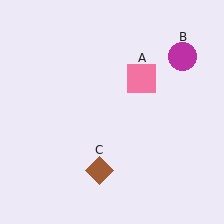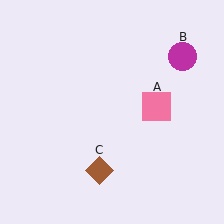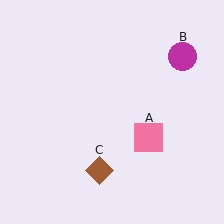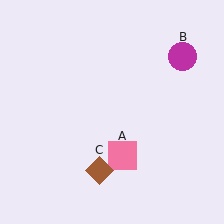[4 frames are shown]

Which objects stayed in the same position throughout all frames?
Magenta circle (object B) and brown diamond (object C) remained stationary.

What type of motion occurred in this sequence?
The pink square (object A) rotated clockwise around the center of the scene.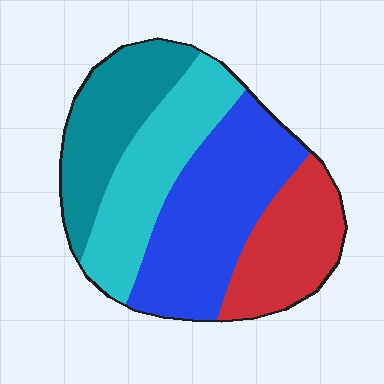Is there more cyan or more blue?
Blue.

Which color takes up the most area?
Blue, at roughly 35%.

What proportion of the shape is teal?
Teal takes up about one fifth (1/5) of the shape.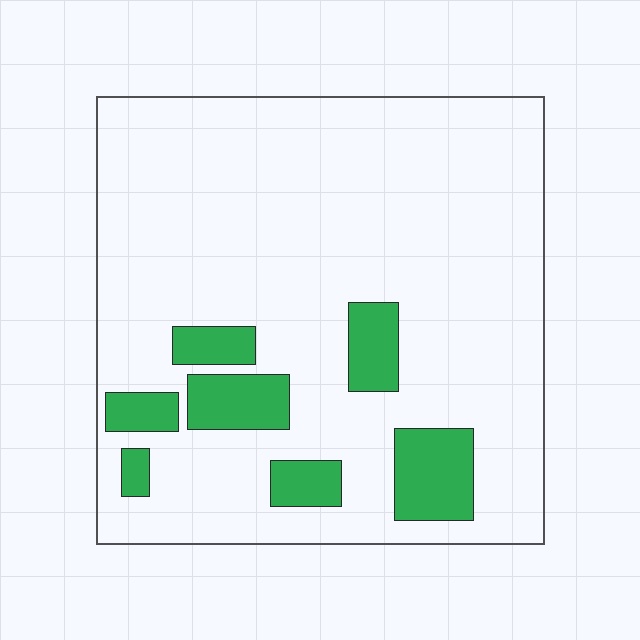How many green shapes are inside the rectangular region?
7.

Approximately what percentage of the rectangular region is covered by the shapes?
Approximately 15%.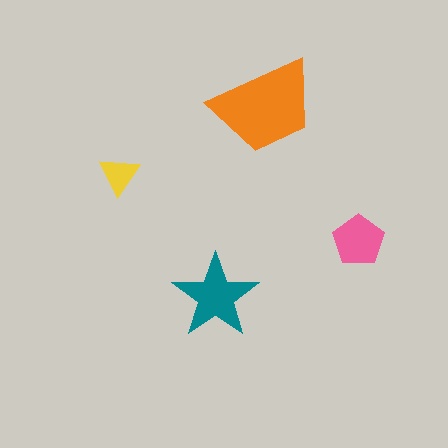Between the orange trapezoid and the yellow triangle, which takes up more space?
The orange trapezoid.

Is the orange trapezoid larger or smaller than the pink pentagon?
Larger.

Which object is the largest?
The orange trapezoid.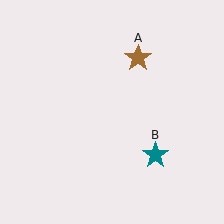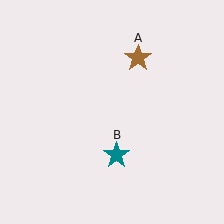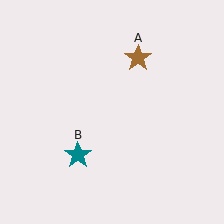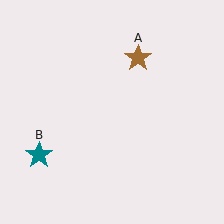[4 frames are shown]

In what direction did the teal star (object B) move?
The teal star (object B) moved left.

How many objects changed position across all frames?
1 object changed position: teal star (object B).